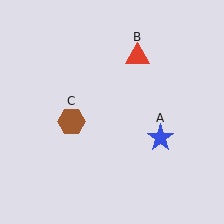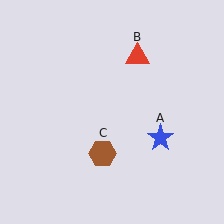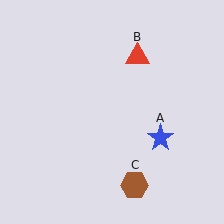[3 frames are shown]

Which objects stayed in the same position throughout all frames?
Blue star (object A) and red triangle (object B) remained stationary.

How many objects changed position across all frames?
1 object changed position: brown hexagon (object C).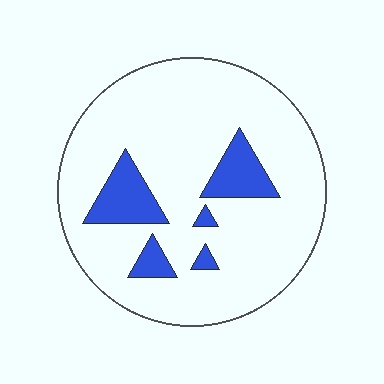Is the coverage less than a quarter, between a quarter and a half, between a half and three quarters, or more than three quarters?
Less than a quarter.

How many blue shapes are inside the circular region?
5.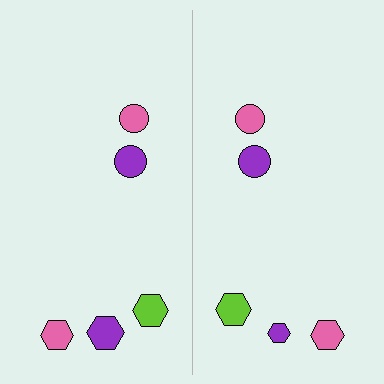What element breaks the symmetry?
The purple hexagon on the right side has a different size than its mirror counterpart.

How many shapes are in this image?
There are 10 shapes in this image.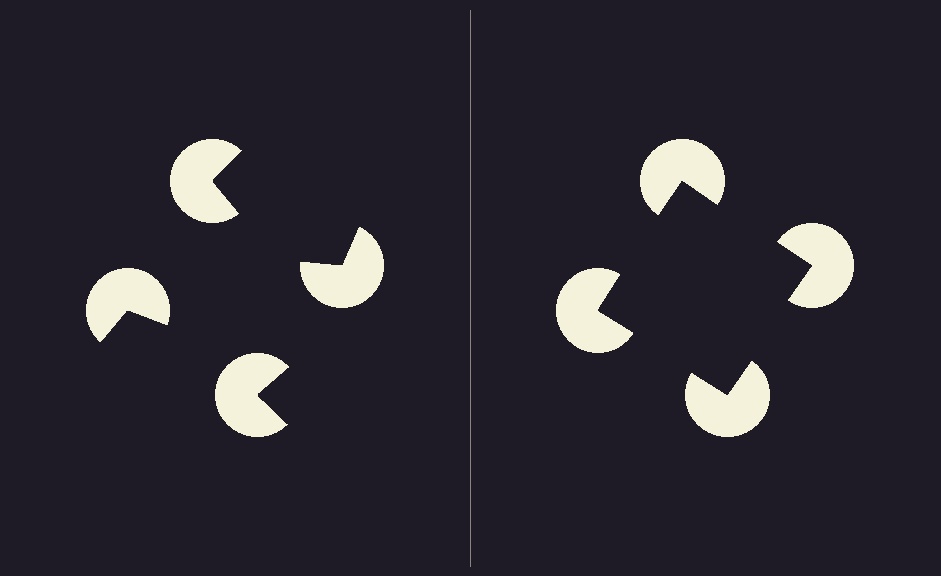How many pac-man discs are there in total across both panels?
8 — 4 on each side.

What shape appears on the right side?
An illusory square.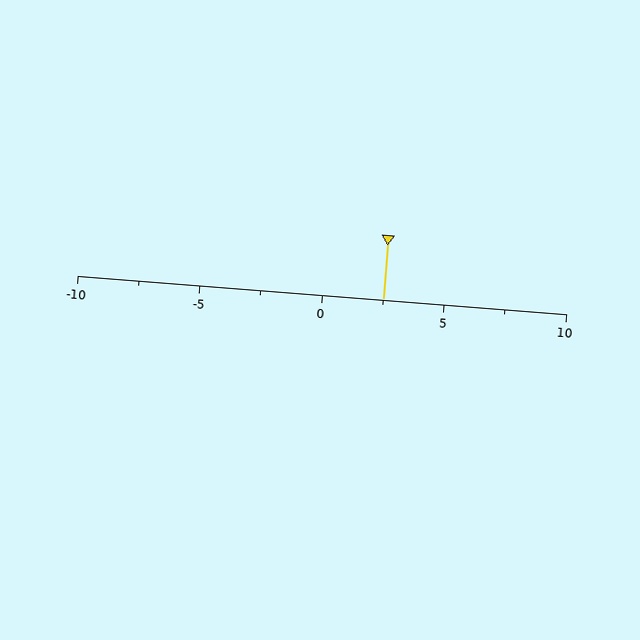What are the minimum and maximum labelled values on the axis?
The axis runs from -10 to 10.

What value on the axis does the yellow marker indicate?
The marker indicates approximately 2.5.